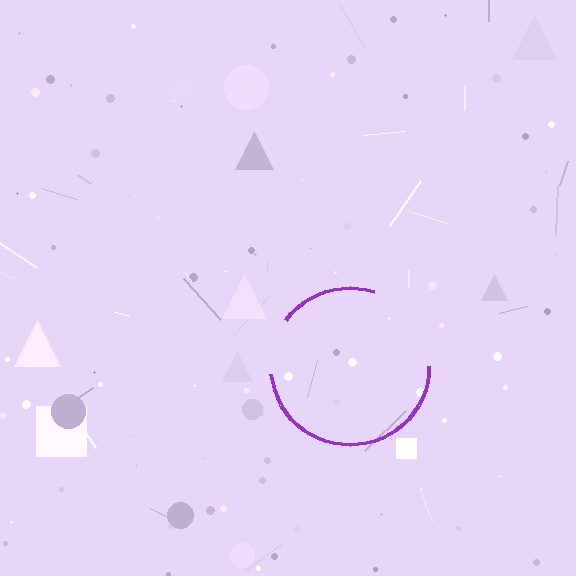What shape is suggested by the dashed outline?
The dashed outline suggests a circle.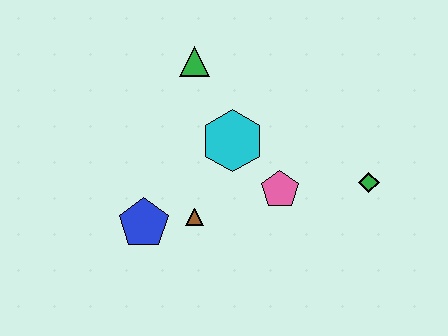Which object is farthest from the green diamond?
The blue pentagon is farthest from the green diamond.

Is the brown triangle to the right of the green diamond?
No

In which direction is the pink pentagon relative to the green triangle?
The pink pentagon is below the green triangle.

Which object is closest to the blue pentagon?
The brown triangle is closest to the blue pentagon.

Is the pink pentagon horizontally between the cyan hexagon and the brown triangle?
No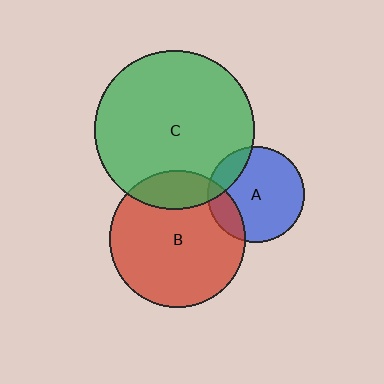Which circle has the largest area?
Circle C (green).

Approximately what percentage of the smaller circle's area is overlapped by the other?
Approximately 20%.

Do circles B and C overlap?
Yes.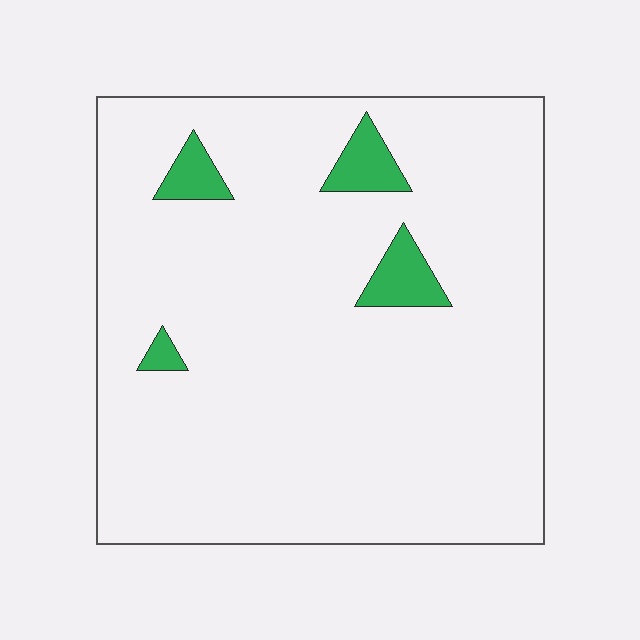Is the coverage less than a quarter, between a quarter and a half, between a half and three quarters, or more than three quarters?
Less than a quarter.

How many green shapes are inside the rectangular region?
4.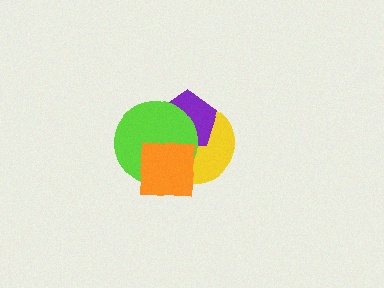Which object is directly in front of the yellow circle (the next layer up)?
The purple pentagon is directly in front of the yellow circle.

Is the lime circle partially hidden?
Yes, it is partially covered by another shape.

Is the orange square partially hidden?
No, no other shape covers it.